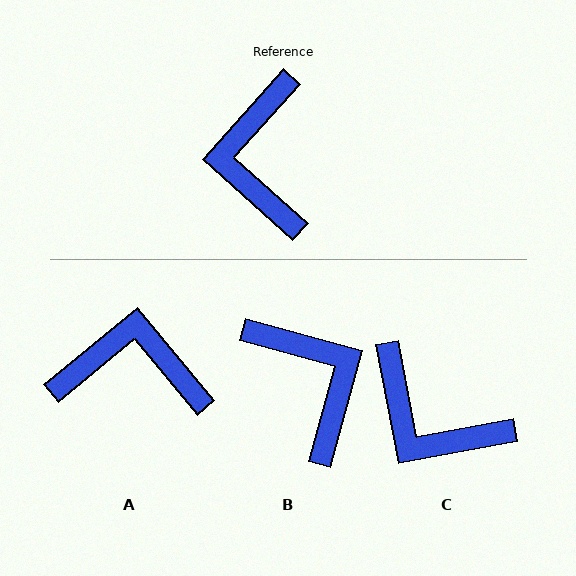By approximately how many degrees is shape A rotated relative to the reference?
Approximately 99 degrees clockwise.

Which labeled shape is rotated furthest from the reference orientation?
B, about 154 degrees away.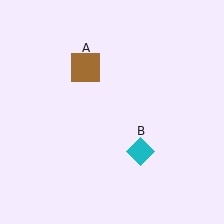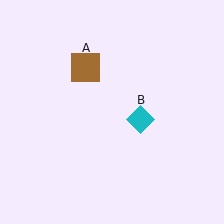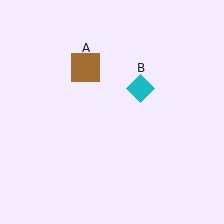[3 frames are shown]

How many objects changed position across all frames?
1 object changed position: cyan diamond (object B).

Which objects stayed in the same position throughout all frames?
Brown square (object A) remained stationary.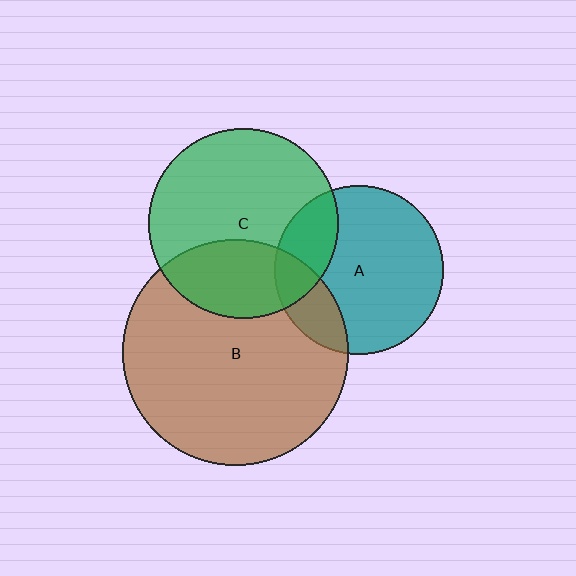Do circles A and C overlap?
Yes.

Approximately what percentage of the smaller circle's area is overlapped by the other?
Approximately 20%.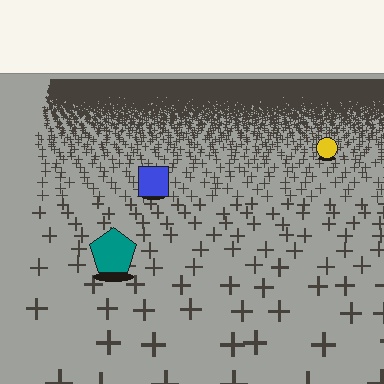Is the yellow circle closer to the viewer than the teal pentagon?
No. The teal pentagon is closer — you can tell from the texture gradient: the ground texture is coarser near it.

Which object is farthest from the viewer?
The yellow circle is farthest from the viewer. It appears smaller and the ground texture around it is denser.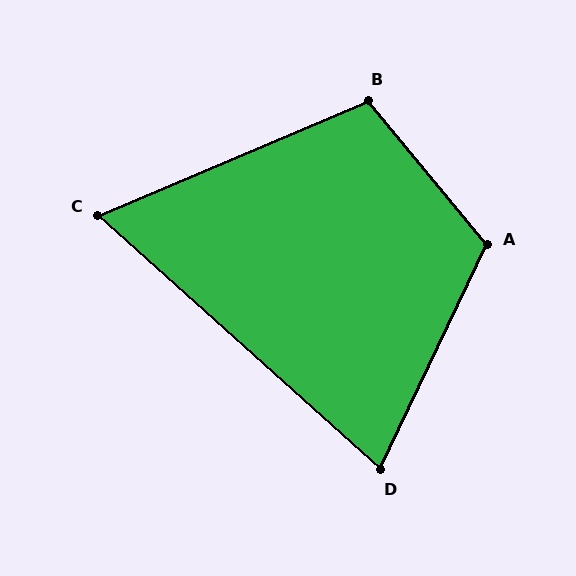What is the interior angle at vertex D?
Approximately 73 degrees (acute).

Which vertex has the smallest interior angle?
C, at approximately 65 degrees.